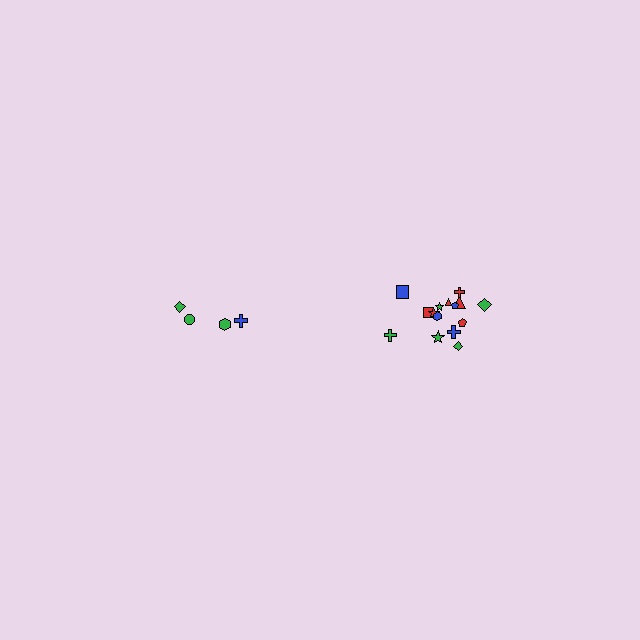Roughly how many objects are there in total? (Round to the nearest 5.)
Roughly 20 objects in total.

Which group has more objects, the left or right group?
The right group.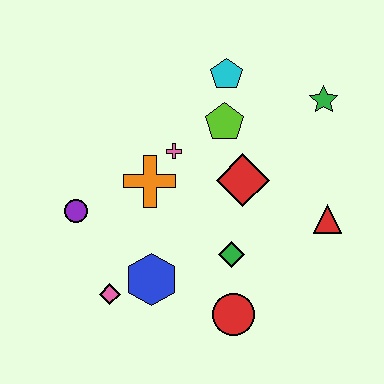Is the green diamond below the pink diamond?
No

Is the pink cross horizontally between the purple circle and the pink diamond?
No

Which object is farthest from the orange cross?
The green star is farthest from the orange cross.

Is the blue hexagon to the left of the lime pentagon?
Yes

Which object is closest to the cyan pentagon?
The lime pentagon is closest to the cyan pentagon.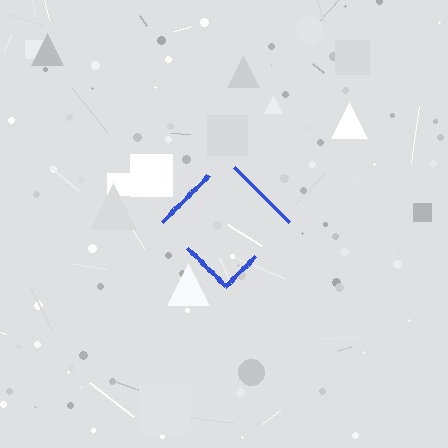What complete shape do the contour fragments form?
The contour fragments form a diamond.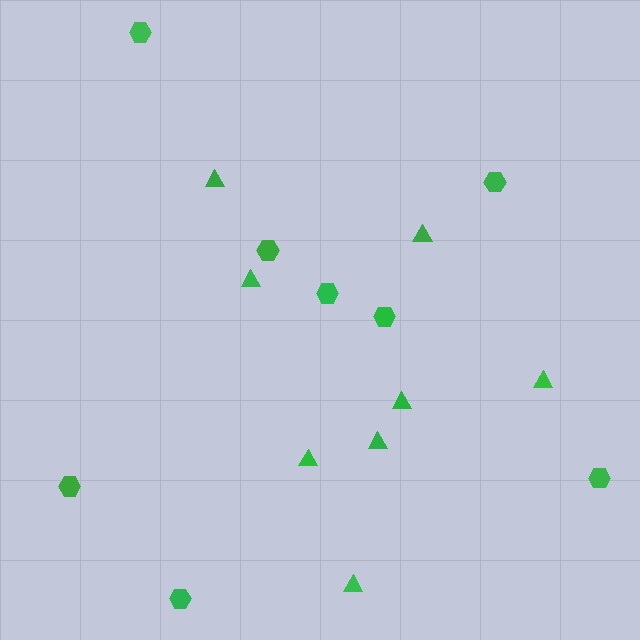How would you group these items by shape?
There are 2 groups: one group of hexagons (8) and one group of triangles (8).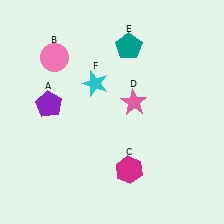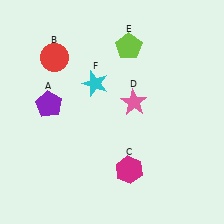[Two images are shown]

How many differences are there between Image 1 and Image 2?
There are 2 differences between the two images.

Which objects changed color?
B changed from pink to red. E changed from teal to lime.